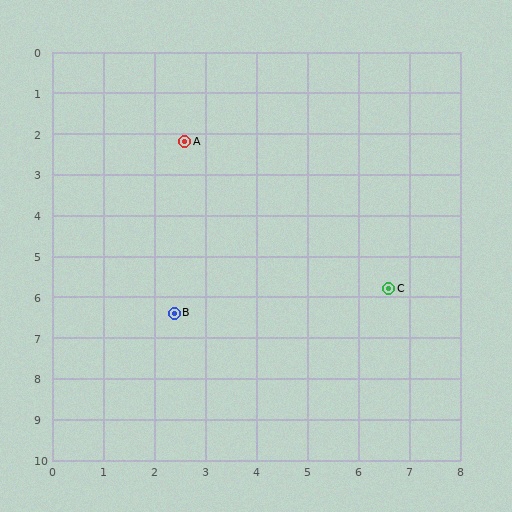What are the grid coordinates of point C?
Point C is at approximately (6.6, 5.8).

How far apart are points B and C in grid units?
Points B and C are about 4.2 grid units apart.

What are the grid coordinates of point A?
Point A is at approximately (2.6, 2.2).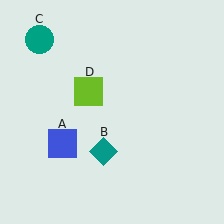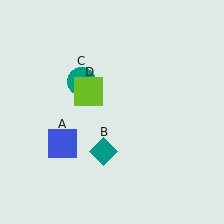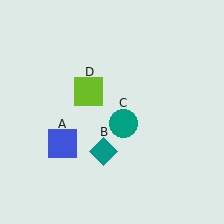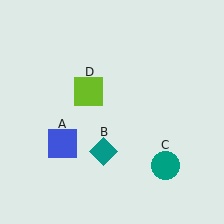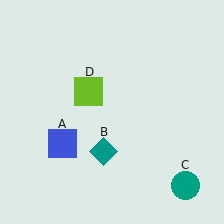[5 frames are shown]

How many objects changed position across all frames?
1 object changed position: teal circle (object C).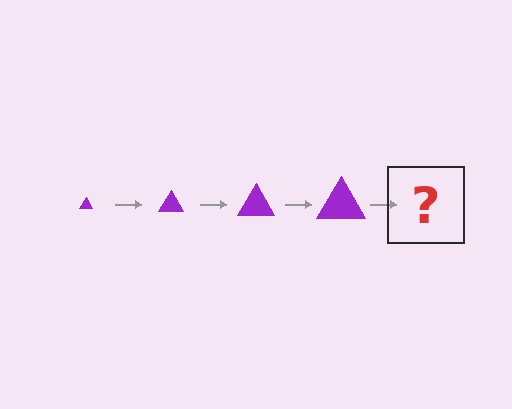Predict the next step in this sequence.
The next step is a purple triangle, larger than the previous one.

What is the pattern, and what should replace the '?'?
The pattern is that the triangle gets progressively larger each step. The '?' should be a purple triangle, larger than the previous one.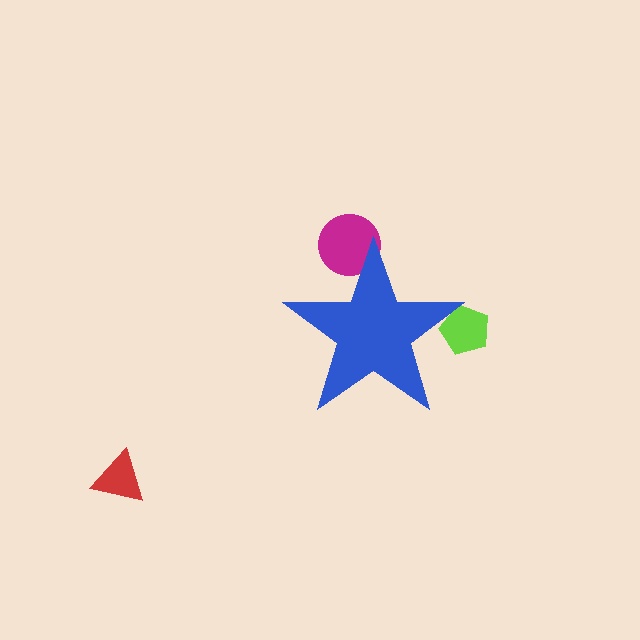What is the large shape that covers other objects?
A blue star.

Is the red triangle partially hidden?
No, the red triangle is fully visible.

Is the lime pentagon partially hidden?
Yes, the lime pentagon is partially hidden behind the blue star.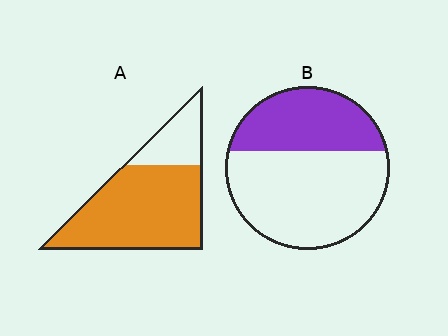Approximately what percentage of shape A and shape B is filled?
A is approximately 75% and B is approximately 35%.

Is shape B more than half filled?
No.